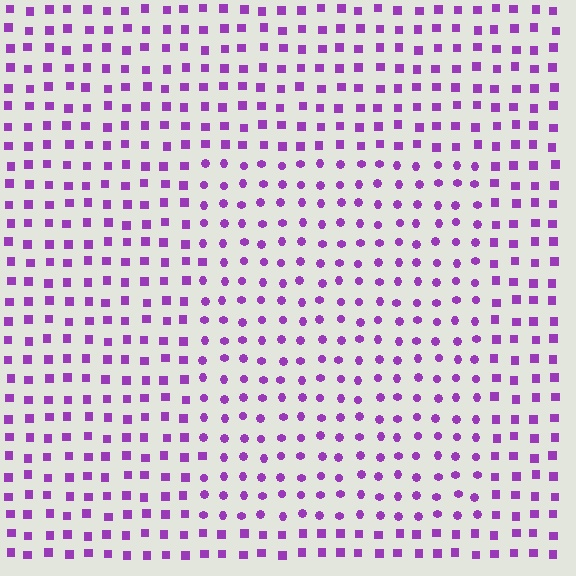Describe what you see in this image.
The image is filled with small purple elements arranged in a uniform grid. A rectangle-shaped region contains circles, while the surrounding area contains squares. The boundary is defined purely by the change in element shape.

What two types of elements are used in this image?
The image uses circles inside the rectangle region and squares outside it.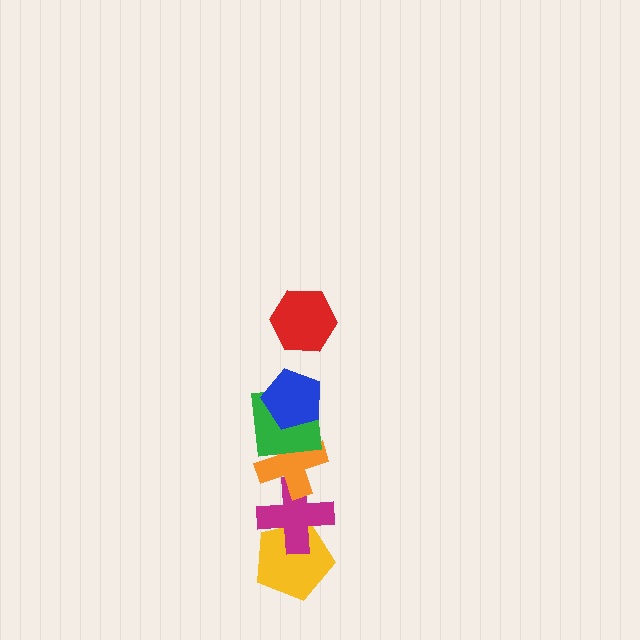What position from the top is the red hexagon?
The red hexagon is 1st from the top.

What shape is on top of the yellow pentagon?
The magenta cross is on top of the yellow pentagon.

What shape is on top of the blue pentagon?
The red hexagon is on top of the blue pentagon.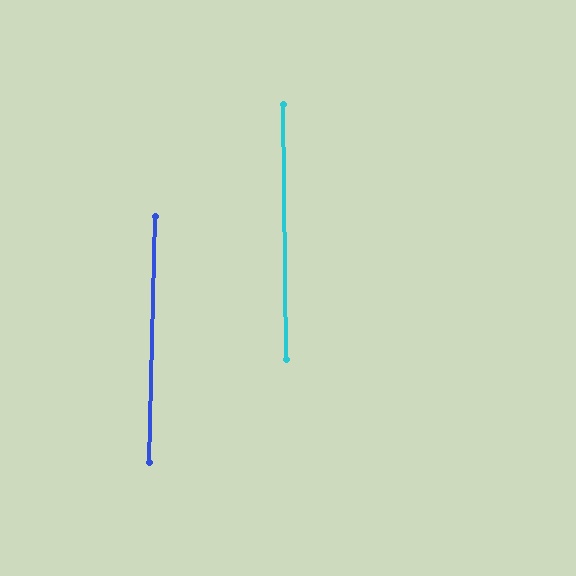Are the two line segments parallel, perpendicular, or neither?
Parallel — their directions differ by only 2.0°.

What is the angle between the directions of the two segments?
Approximately 2 degrees.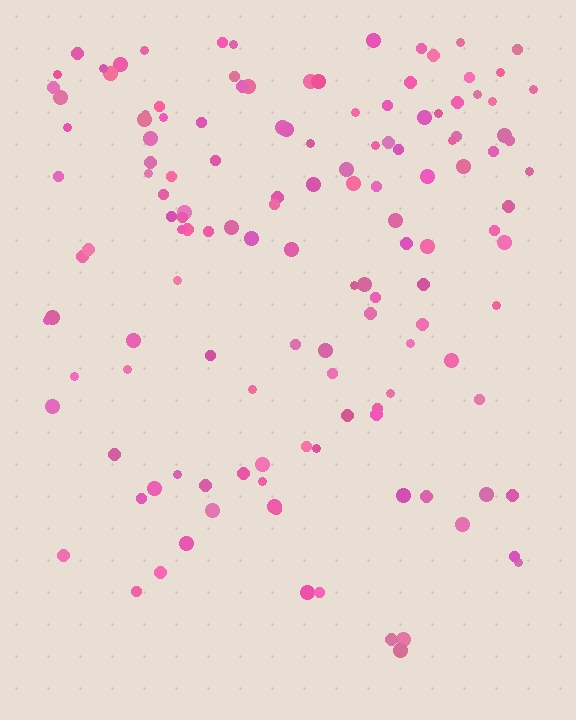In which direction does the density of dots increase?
From bottom to top, with the top side densest.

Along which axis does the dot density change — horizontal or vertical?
Vertical.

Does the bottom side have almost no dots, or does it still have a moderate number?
Still a moderate number, just noticeably fewer than the top.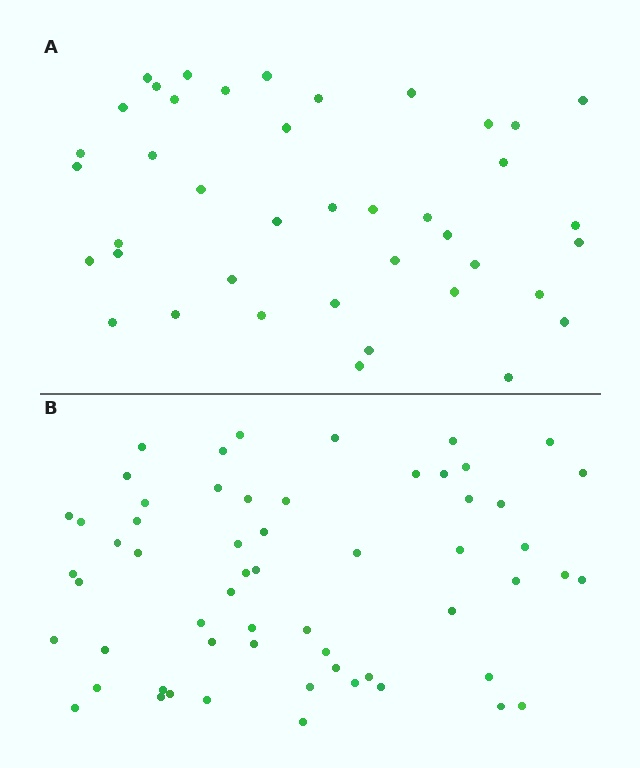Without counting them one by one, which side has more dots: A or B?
Region B (the bottom region) has more dots.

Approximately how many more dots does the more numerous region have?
Region B has approximately 20 more dots than region A.